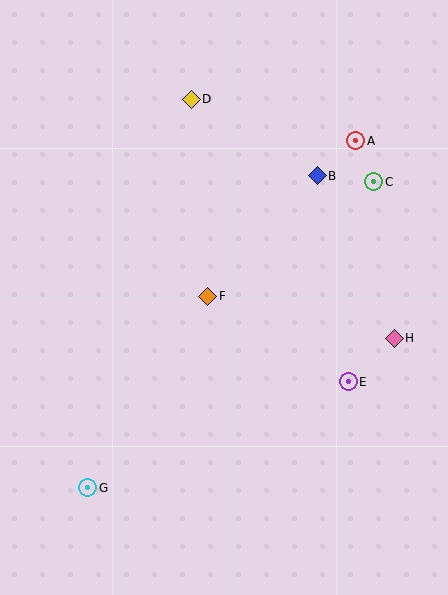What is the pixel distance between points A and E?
The distance between A and E is 241 pixels.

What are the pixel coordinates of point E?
Point E is at (348, 382).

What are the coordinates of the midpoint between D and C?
The midpoint between D and C is at (282, 141).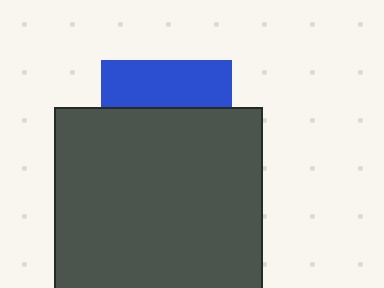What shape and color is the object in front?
The object in front is a dark gray square.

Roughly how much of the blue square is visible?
A small part of it is visible (roughly 36%).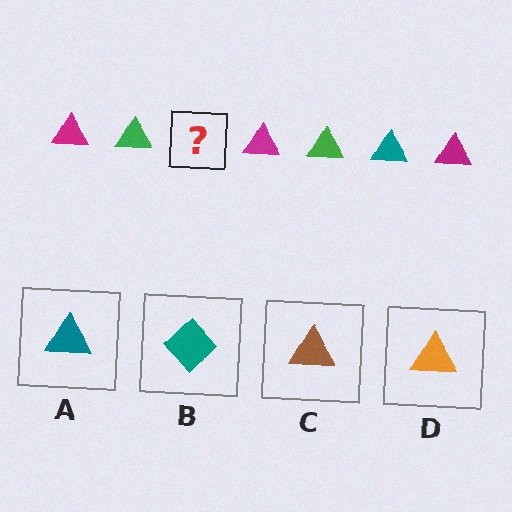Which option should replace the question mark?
Option A.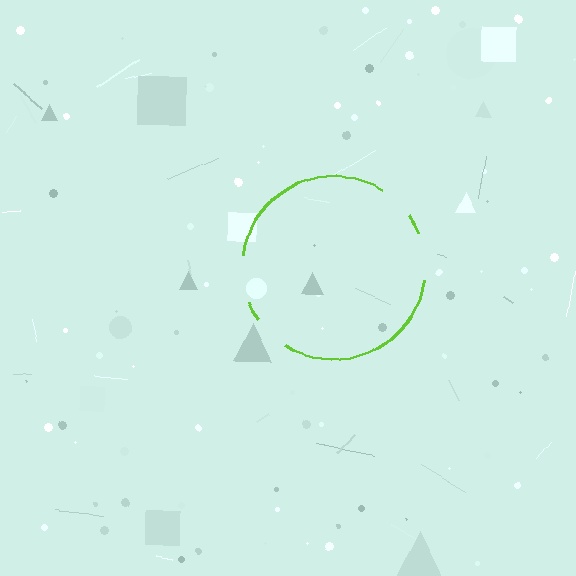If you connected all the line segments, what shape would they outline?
They would outline a circle.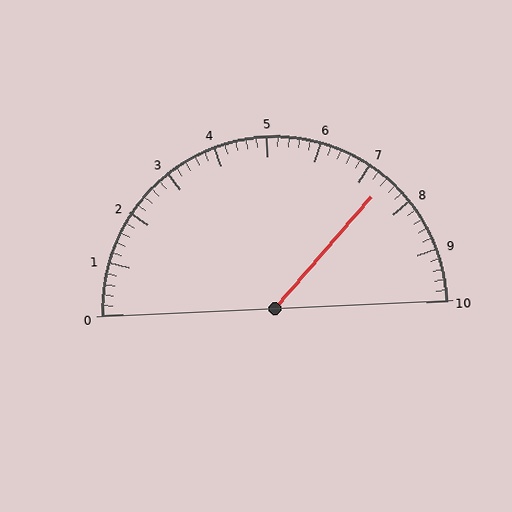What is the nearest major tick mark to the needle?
The nearest major tick mark is 7.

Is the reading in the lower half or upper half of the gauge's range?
The reading is in the upper half of the range (0 to 10).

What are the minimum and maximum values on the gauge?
The gauge ranges from 0 to 10.